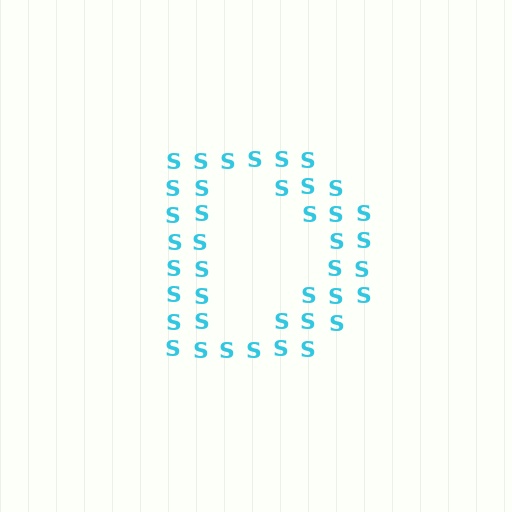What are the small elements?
The small elements are letter S's.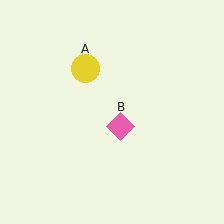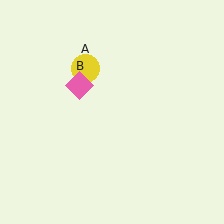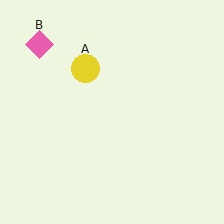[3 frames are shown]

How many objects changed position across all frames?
1 object changed position: pink diamond (object B).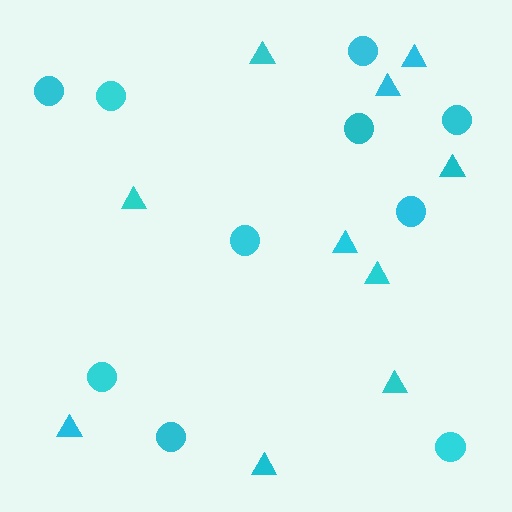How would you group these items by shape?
There are 2 groups: one group of circles (10) and one group of triangles (10).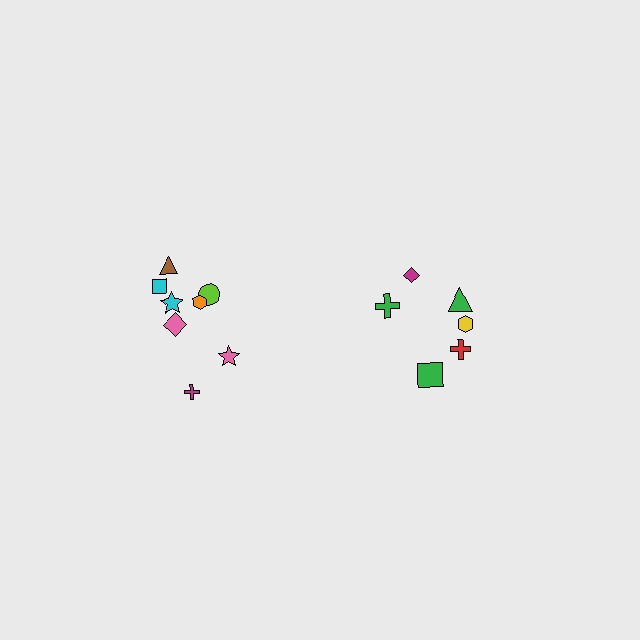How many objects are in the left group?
There are 8 objects.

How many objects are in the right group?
There are 6 objects.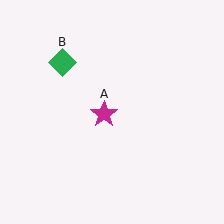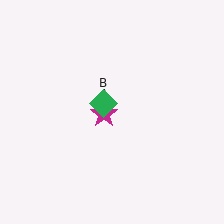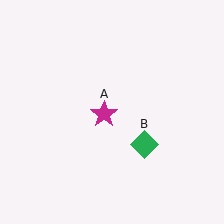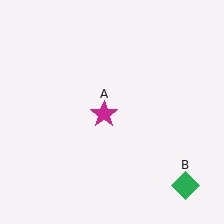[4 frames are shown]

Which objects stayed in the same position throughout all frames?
Magenta star (object A) remained stationary.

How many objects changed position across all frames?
1 object changed position: green diamond (object B).